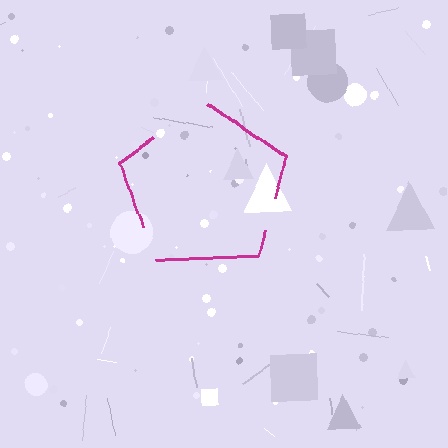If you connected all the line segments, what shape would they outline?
They would outline a pentagon.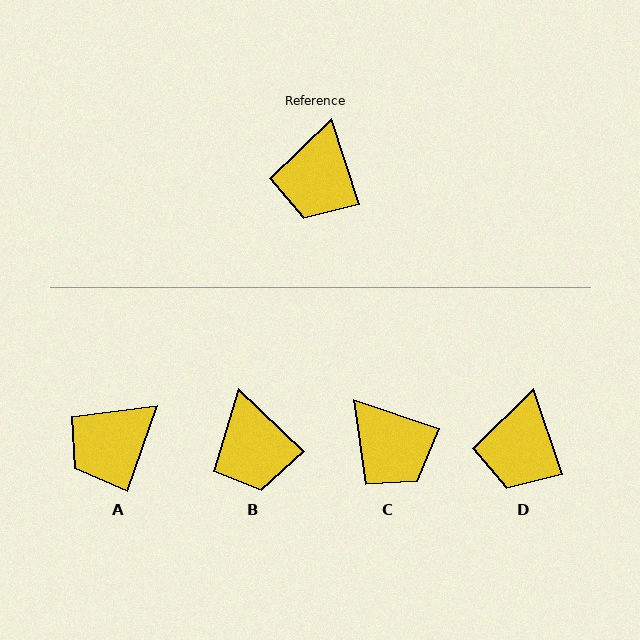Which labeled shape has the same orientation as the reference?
D.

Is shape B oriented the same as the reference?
No, it is off by about 28 degrees.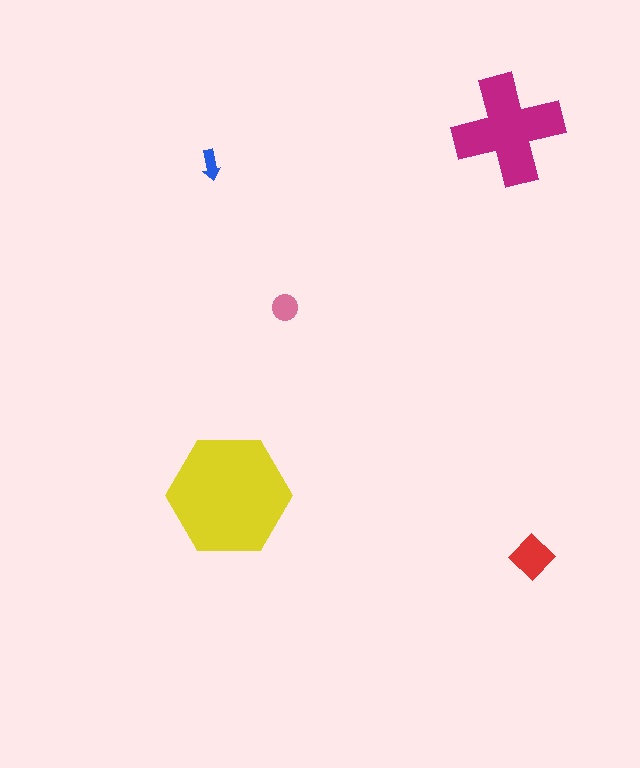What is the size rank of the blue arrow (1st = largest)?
5th.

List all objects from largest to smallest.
The yellow hexagon, the magenta cross, the red diamond, the pink circle, the blue arrow.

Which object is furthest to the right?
The red diamond is rightmost.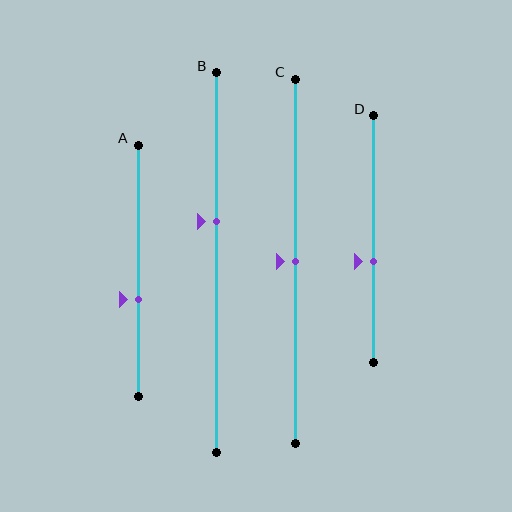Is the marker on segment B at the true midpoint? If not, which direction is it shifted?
No, the marker on segment B is shifted upward by about 11% of the segment length.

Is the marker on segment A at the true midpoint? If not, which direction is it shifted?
No, the marker on segment A is shifted downward by about 11% of the segment length.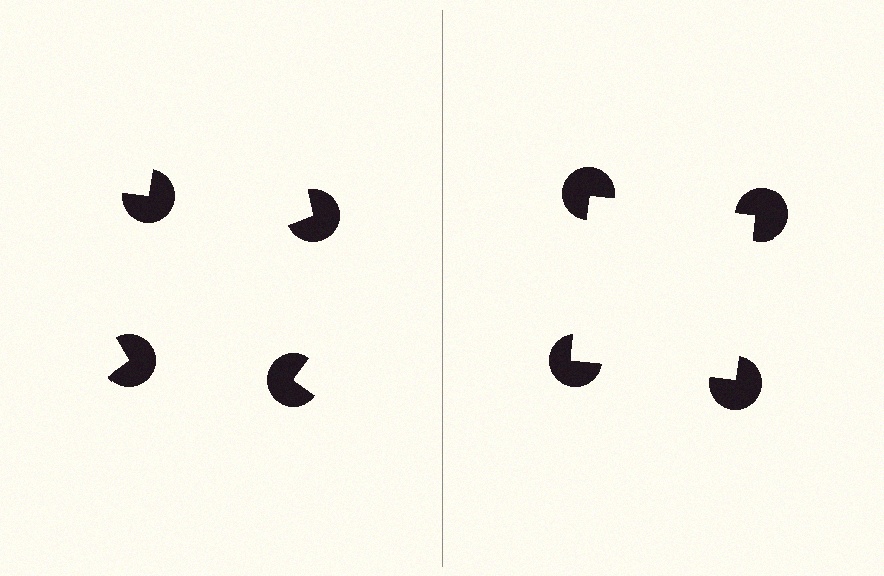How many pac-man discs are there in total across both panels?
8 — 4 on each side.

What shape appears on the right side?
An illusory square.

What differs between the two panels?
The pac-man discs are positioned identically on both sides; only the wedge orientations differ. On the right they align to a square; on the left they are misaligned.